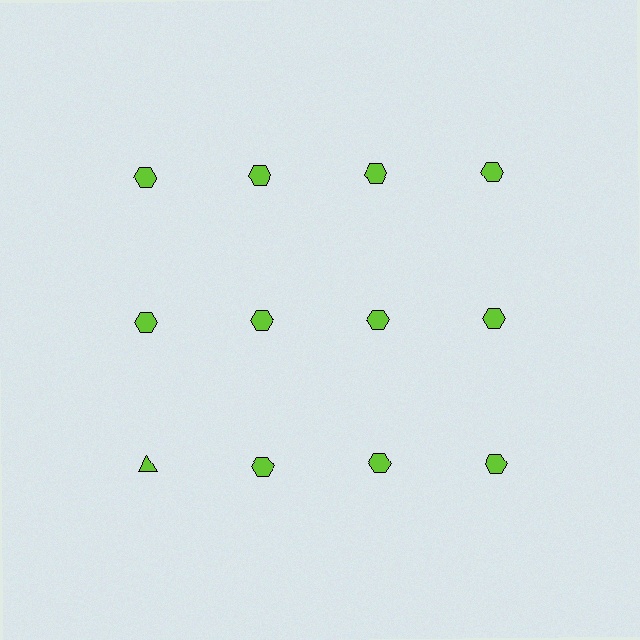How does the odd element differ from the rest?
It has a different shape: triangle instead of hexagon.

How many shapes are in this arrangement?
There are 12 shapes arranged in a grid pattern.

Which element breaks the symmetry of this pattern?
The lime triangle in the third row, leftmost column breaks the symmetry. All other shapes are lime hexagons.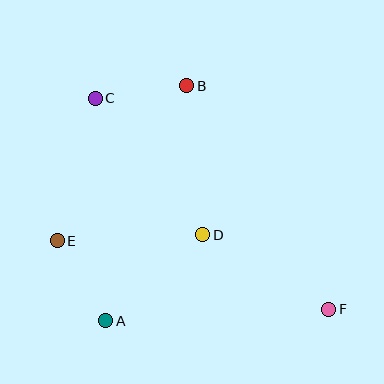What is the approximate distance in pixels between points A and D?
The distance between A and D is approximately 129 pixels.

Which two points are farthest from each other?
Points C and F are farthest from each other.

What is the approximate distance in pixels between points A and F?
The distance between A and F is approximately 223 pixels.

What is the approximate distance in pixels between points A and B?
The distance between A and B is approximately 249 pixels.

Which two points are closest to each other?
Points B and C are closest to each other.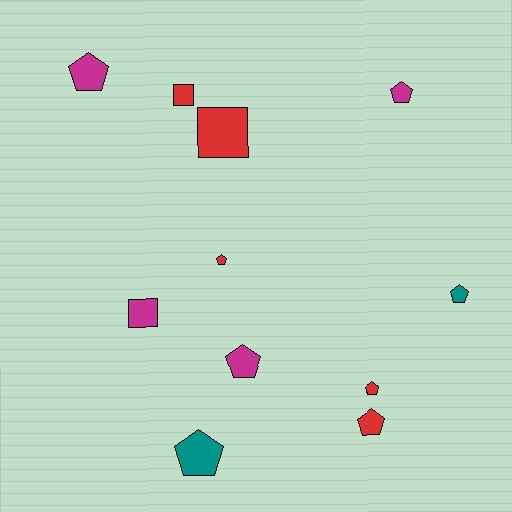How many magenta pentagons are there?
There are 3 magenta pentagons.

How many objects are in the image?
There are 11 objects.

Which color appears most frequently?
Red, with 5 objects.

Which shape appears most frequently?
Pentagon, with 8 objects.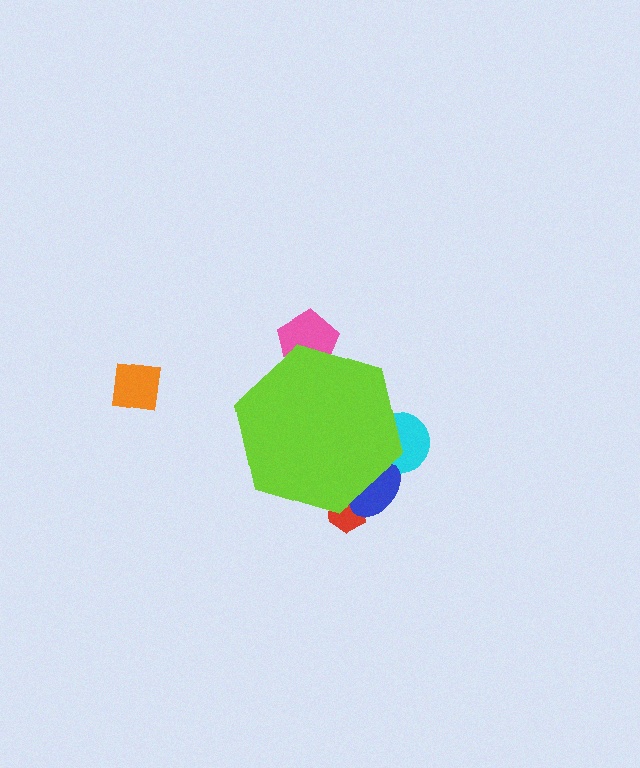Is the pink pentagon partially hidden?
Yes, the pink pentagon is partially hidden behind the lime hexagon.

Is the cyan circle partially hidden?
Yes, the cyan circle is partially hidden behind the lime hexagon.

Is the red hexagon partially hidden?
Yes, the red hexagon is partially hidden behind the lime hexagon.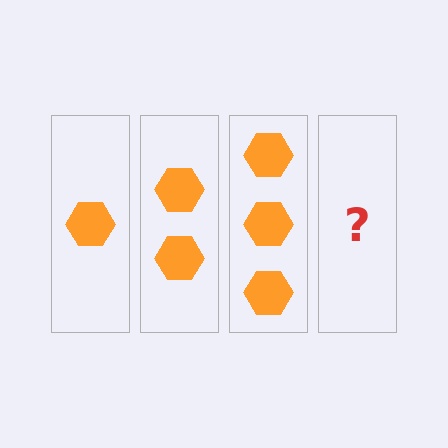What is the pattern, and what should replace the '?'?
The pattern is that each step adds one more hexagon. The '?' should be 4 hexagons.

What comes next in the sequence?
The next element should be 4 hexagons.